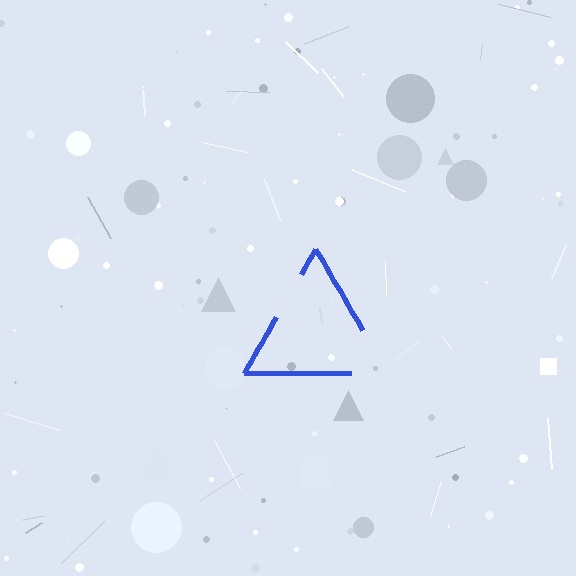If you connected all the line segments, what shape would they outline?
They would outline a triangle.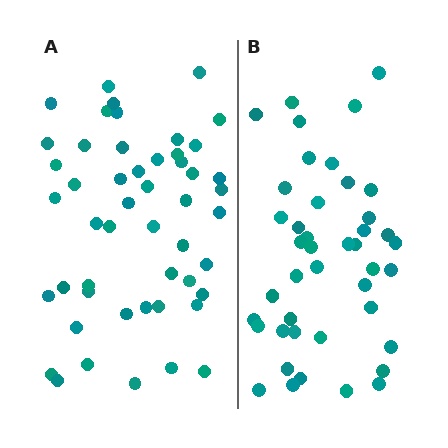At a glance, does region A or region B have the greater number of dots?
Region A (the left region) has more dots.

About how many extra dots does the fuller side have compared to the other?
Region A has roughly 8 or so more dots than region B.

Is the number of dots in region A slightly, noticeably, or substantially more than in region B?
Region A has only slightly more — the two regions are fairly close. The ratio is roughly 1.2 to 1.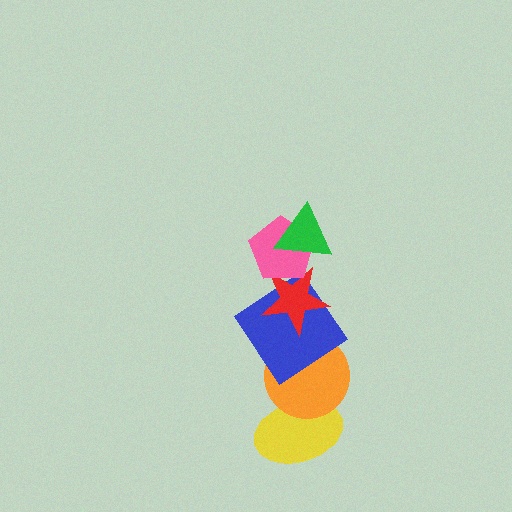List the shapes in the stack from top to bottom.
From top to bottom: the green triangle, the pink pentagon, the red star, the blue diamond, the orange circle, the yellow ellipse.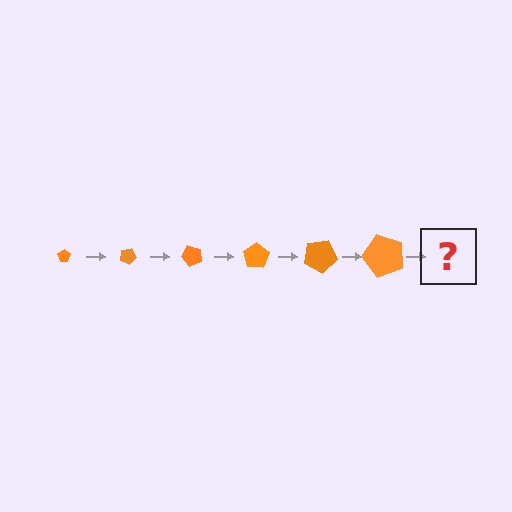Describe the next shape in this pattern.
It should be a pentagon, larger than the previous one and rotated 150 degrees from the start.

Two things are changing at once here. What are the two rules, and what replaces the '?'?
The two rules are that the pentagon grows larger each step and it rotates 25 degrees each step. The '?' should be a pentagon, larger than the previous one and rotated 150 degrees from the start.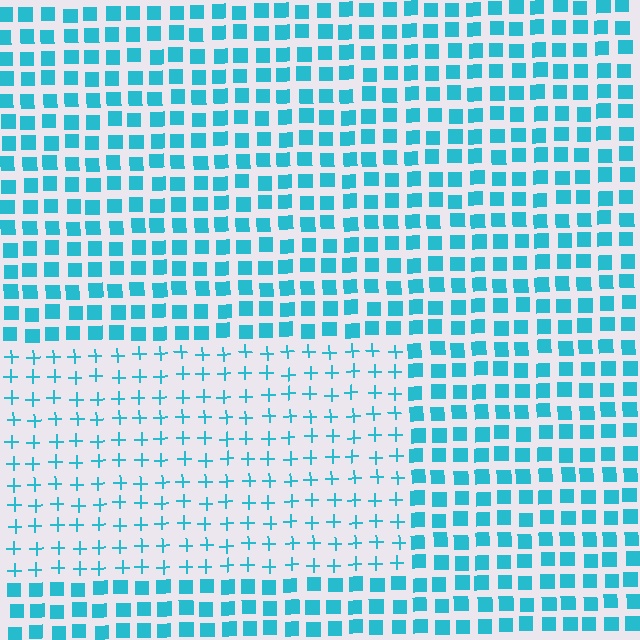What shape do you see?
I see a rectangle.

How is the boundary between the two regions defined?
The boundary is defined by a change in element shape: plus signs inside vs. squares outside. All elements share the same color and spacing.